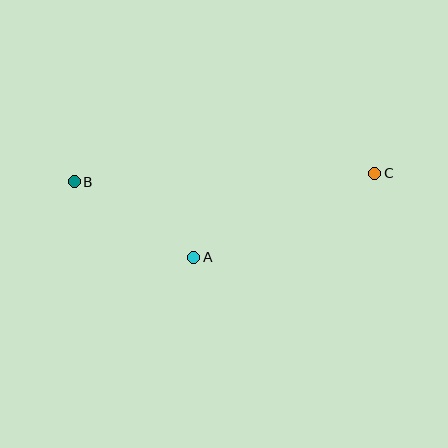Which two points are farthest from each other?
Points B and C are farthest from each other.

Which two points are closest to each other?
Points A and B are closest to each other.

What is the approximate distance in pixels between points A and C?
The distance between A and C is approximately 199 pixels.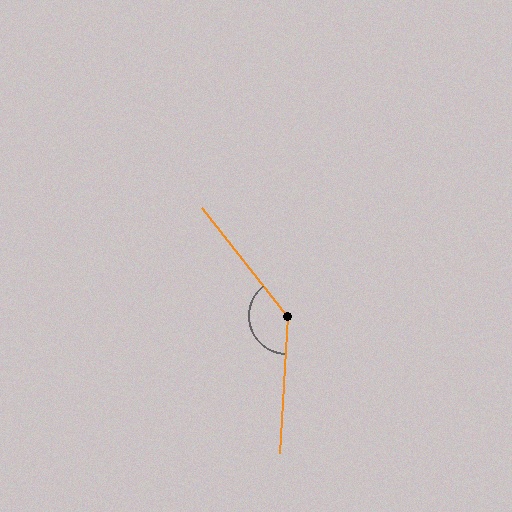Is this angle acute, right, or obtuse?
It is obtuse.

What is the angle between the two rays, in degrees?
Approximately 138 degrees.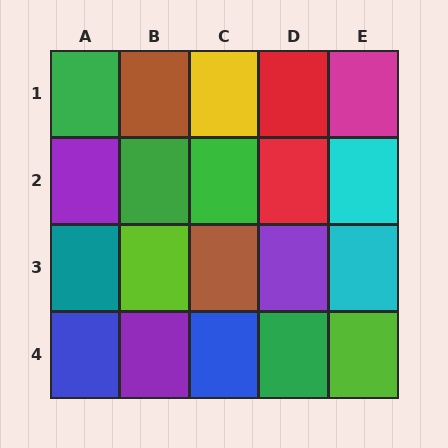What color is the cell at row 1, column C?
Yellow.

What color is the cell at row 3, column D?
Purple.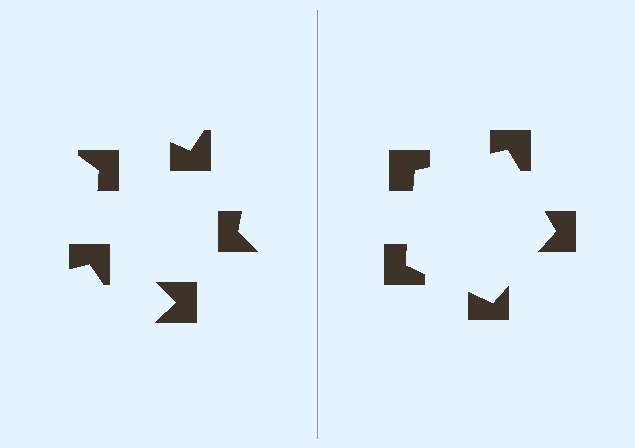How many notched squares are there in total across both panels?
10 — 5 on each side.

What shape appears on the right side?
An illusory pentagon.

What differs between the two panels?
The notched squares are positioned identically on both sides; only the wedge orientations differ. On the right they align to a pentagon; on the left they are misaligned.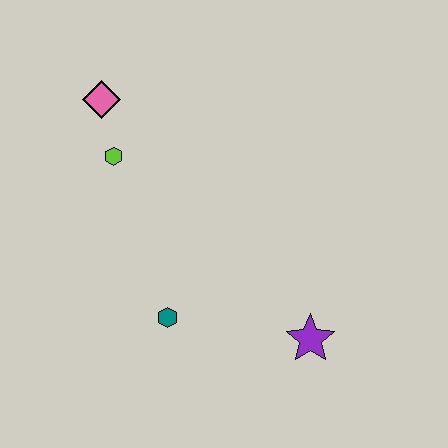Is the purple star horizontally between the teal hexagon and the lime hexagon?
No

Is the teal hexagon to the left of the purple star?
Yes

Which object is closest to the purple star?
The teal hexagon is closest to the purple star.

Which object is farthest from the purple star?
The pink diamond is farthest from the purple star.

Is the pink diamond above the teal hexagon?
Yes